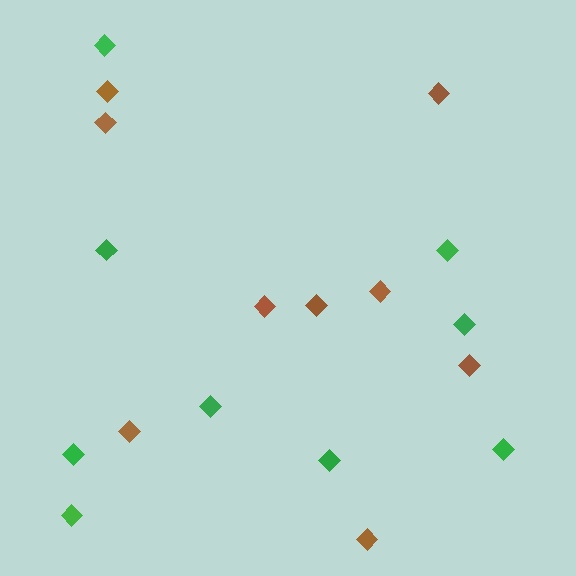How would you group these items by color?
There are 2 groups: one group of green diamonds (9) and one group of brown diamonds (9).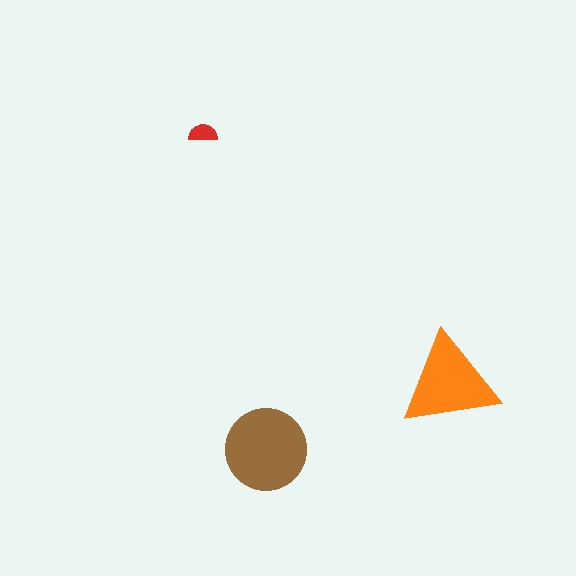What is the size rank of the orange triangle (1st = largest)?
2nd.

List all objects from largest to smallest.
The brown circle, the orange triangle, the red semicircle.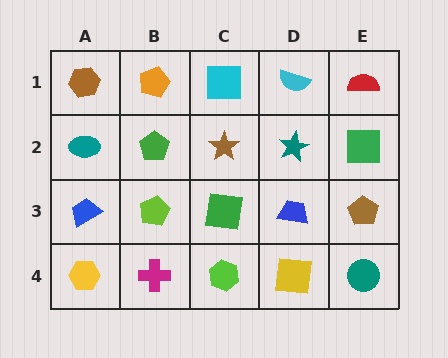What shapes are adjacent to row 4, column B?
A lime pentagon (row 3, column B), a yellow hexagon (row 4, column A), a lime hexagon (row 4, column C).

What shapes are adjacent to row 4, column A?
A blue trapezoid (row 3, column A), a magenta cross (row 4, column B).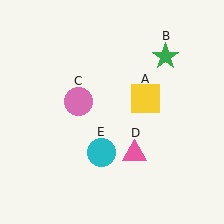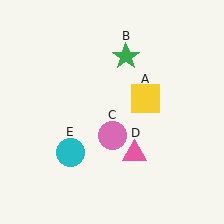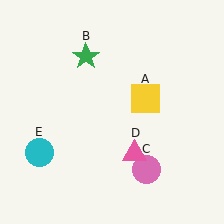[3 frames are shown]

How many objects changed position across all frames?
3 objects changed position: green star (object B), pink circle (object C), cyan circle (object E).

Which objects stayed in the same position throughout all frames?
Yellow square (object A) and pink triangle (object D) remained stationary.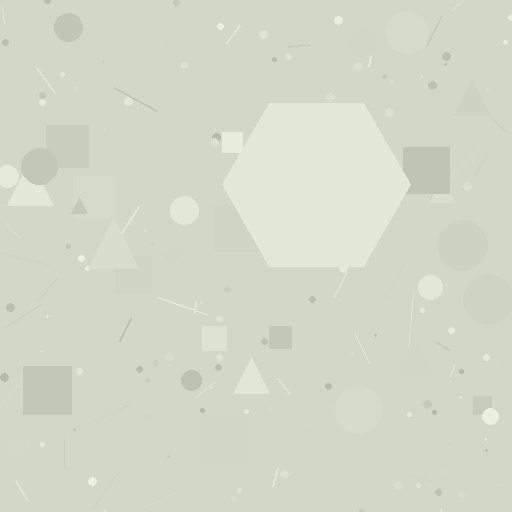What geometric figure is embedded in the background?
A hexagon is embedded in the background.